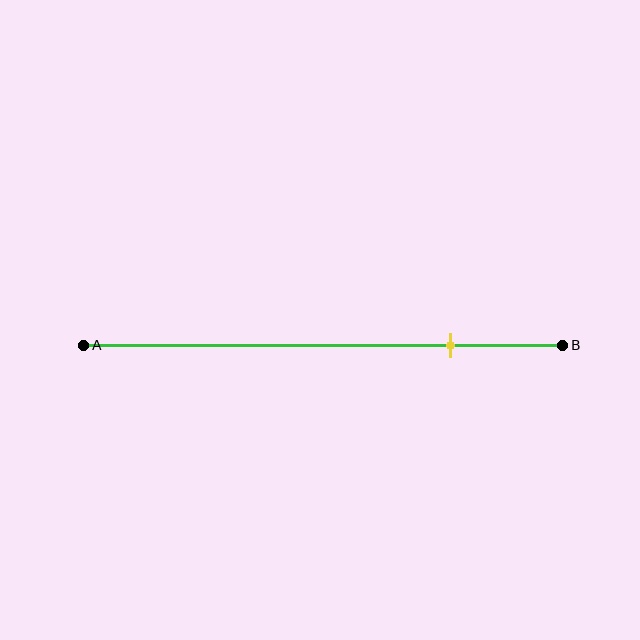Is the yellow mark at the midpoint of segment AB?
No, the mark is at about 75% from A, not at the 50% midpoint.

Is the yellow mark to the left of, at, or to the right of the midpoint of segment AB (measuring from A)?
The yellow mark is to the right of the midpoint of segment AB.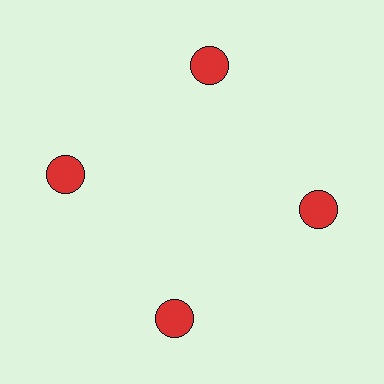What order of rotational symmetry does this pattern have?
This pattern has 4-fold rotational symmetry.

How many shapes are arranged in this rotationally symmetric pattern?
There are 4 shapes, arranged in 4 groups of 1.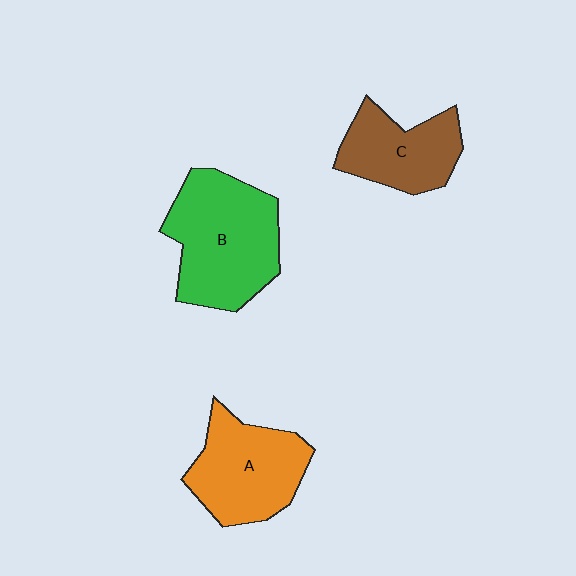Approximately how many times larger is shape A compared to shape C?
Approximately 1.3 times.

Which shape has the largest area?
Shape B (green).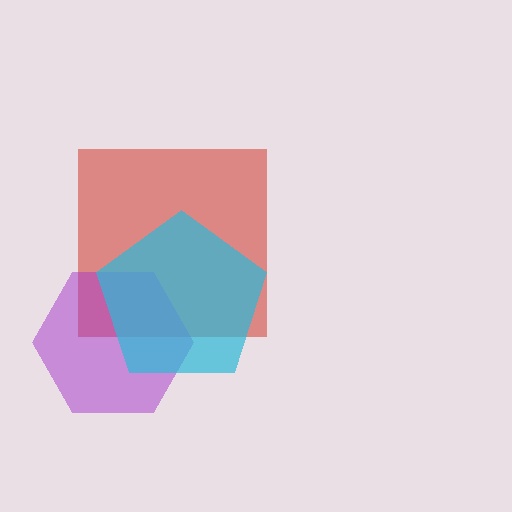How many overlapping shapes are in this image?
There are 3 overlapping shapes in the image.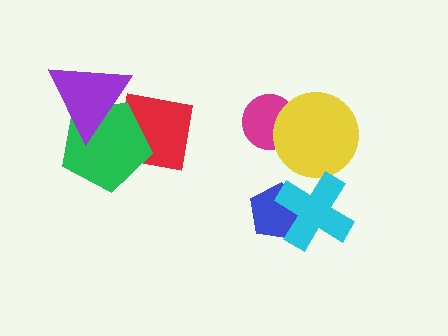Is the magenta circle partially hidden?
Yes, it is partially covered by another shape.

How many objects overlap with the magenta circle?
1 object overlaps with the magenta circle.